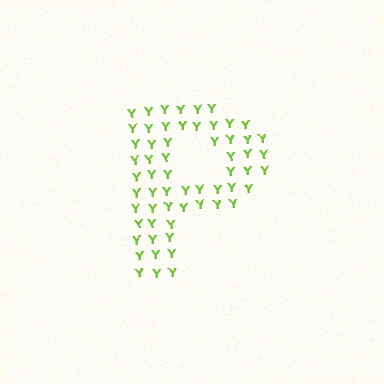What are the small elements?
The small elements are letter Y's.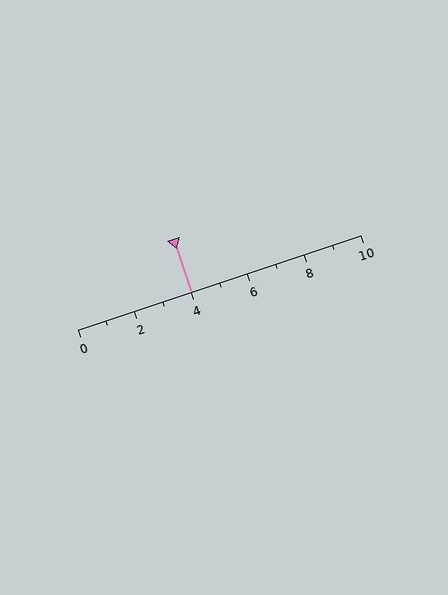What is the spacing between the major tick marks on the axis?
The major ticks are spaced 2 apart.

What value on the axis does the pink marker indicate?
The marker indicates approximately 4.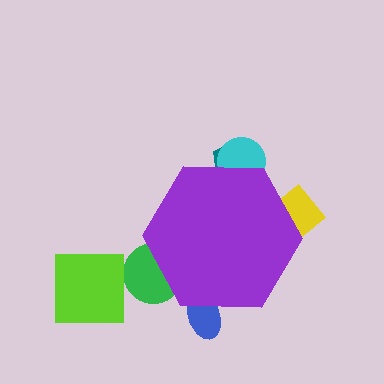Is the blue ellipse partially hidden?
Yes, the blue ellipse is partially hidden behind the purple hexagon.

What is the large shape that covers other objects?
A purple hexagon.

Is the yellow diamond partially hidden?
Yes, the yellow diamond is partially hidden behind the purple hexagon.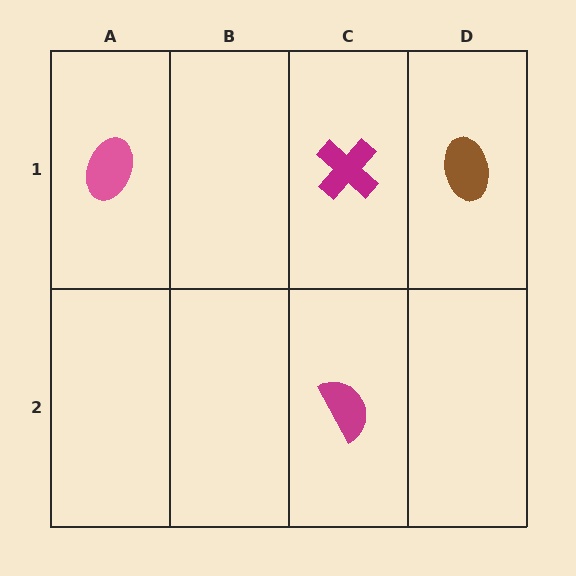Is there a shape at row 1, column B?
No, that cell is empty.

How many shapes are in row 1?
3 shapes.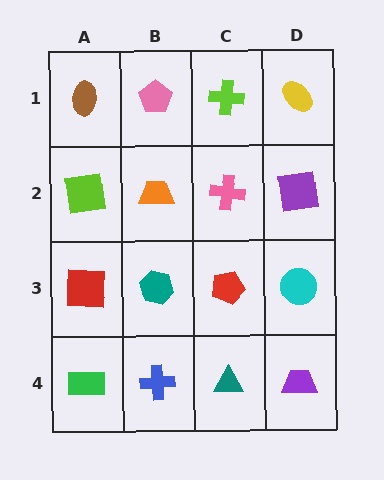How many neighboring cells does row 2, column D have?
3.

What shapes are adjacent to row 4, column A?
A red square (row 3, column A), a blue cross (row 4, column B).